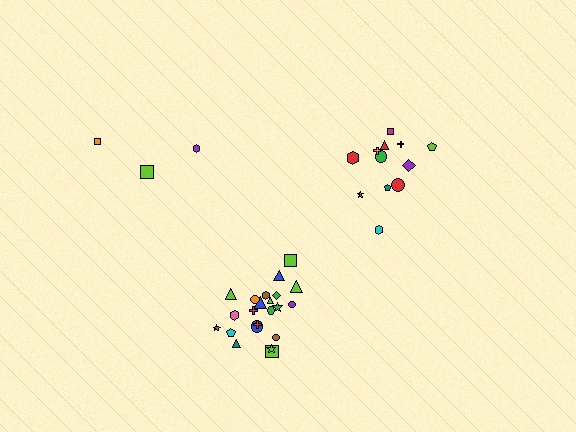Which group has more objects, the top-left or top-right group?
The top-right group.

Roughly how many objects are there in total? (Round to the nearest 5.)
Roughly 35 objects in total.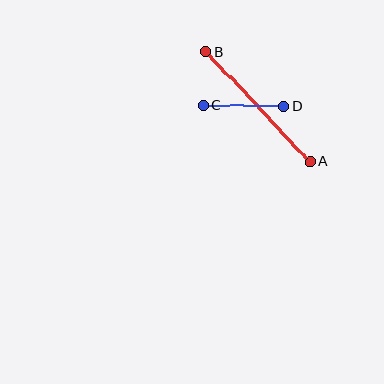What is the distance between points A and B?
The distance is approximately 151 pixels.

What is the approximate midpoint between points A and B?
The midpoint is at approximately (258, 107) pixels.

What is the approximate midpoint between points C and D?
The midpoint is at approximately (243, 106) pixels.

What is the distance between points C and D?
The distance is approximately 81 pixels.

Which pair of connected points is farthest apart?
Points A and B are farthest apart.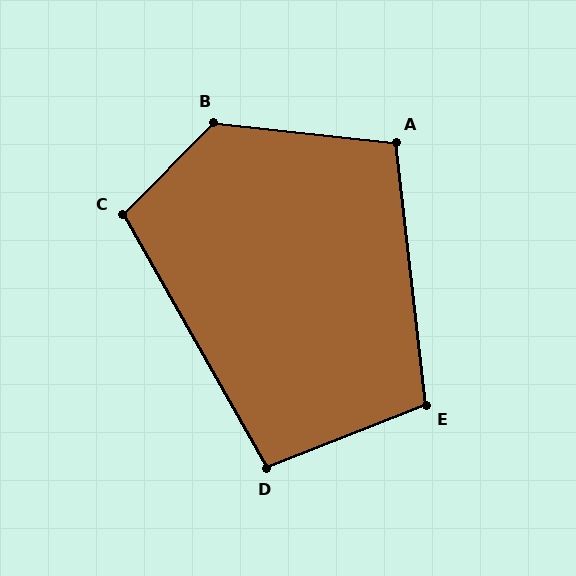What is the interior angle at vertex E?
Approximately 105 degrees (obtuse).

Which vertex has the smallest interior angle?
D, at approximately 98 degrees.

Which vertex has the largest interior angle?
B, at approximately 129 degrees.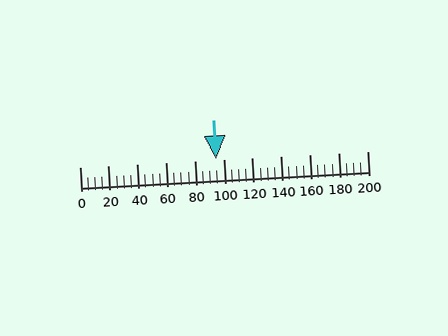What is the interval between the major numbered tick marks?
The major tick marks are spaced 20 units apart.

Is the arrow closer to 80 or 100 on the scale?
The arrow is closer to 100.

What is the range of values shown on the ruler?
The ruler shows values from 0 to 200.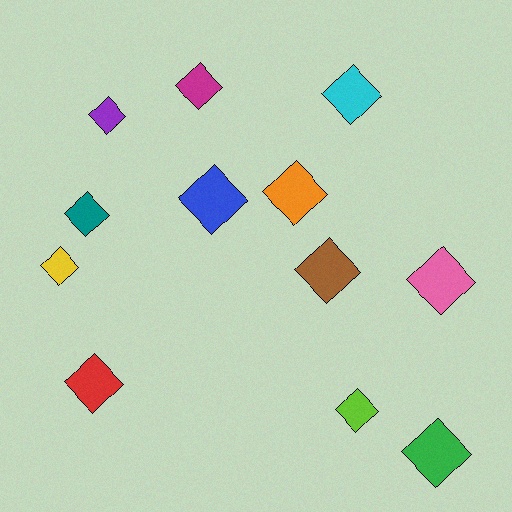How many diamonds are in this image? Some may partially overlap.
There are 12 diamonds.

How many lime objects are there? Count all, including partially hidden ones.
There is 1 lime object.